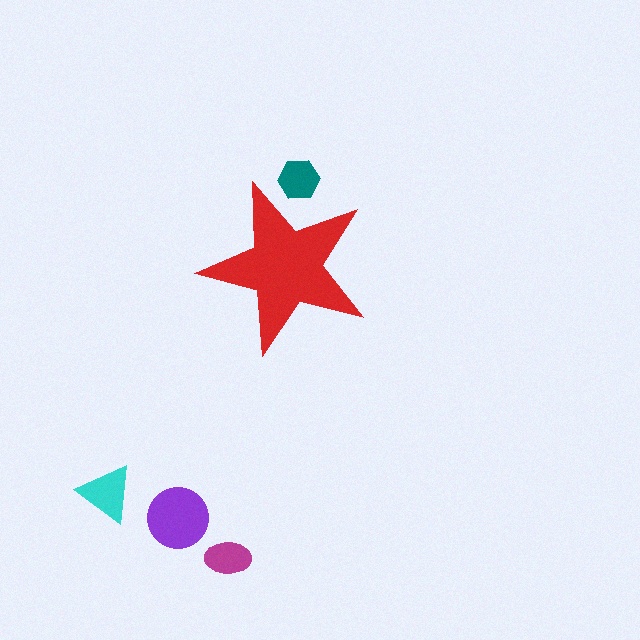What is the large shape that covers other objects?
A red star.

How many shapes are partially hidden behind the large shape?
1 shape is partially hidden.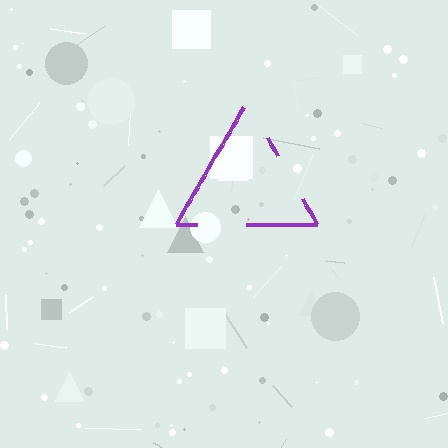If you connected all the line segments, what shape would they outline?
They would outline a triangle.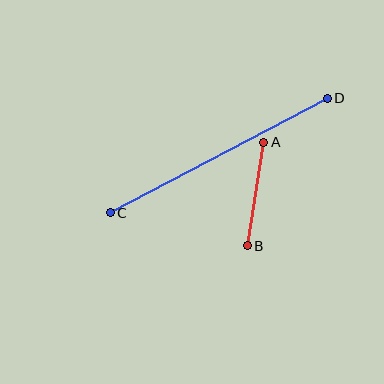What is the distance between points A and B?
The distance is approximately 105 pixels.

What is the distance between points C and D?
The distance is approximately 246 pixels.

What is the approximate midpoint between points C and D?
The midpoint is at approximately (219, 156) pixels.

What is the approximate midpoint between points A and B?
The midpoint is at approximately (255, 194) pixels.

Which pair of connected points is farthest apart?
Points C and D are farthest apart.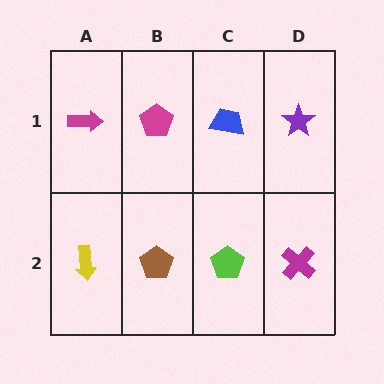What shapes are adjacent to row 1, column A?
A yellow arrow (row 2, column A), a magenta pentagon (row 1, column B).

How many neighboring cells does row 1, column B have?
3.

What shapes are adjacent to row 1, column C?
A lime pentagon (row 2, column C), a magenta pentagon (row 1, column B), a purple star (row 1, column D).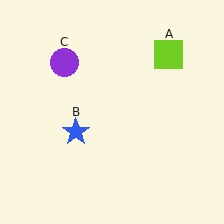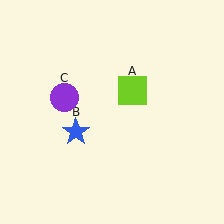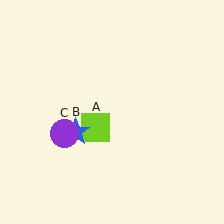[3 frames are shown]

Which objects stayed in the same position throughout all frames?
Blue star (object B) remained stationary.